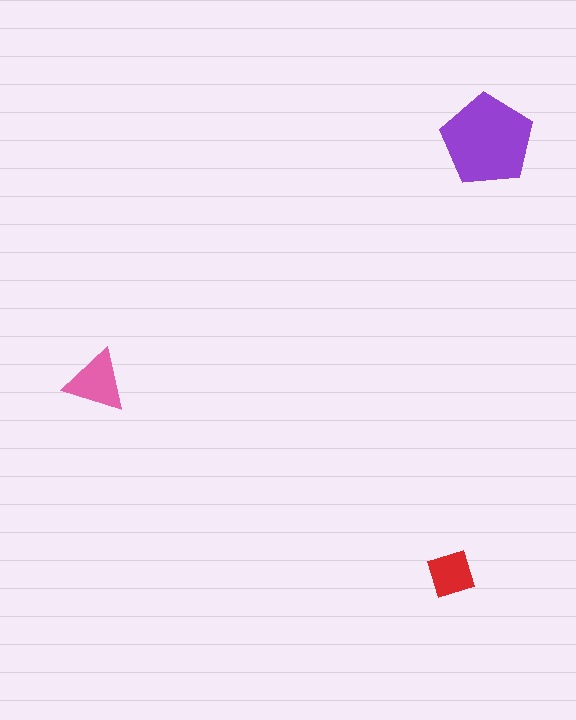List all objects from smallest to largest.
The red diamond, the pink triangle, the purple pentagon.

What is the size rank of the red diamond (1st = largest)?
3rd.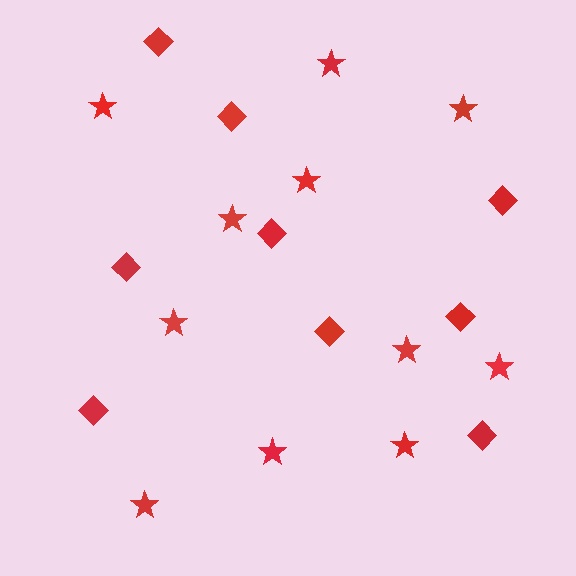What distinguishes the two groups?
There are 2 groups: one group of diamonds (9) and one group of stars (11).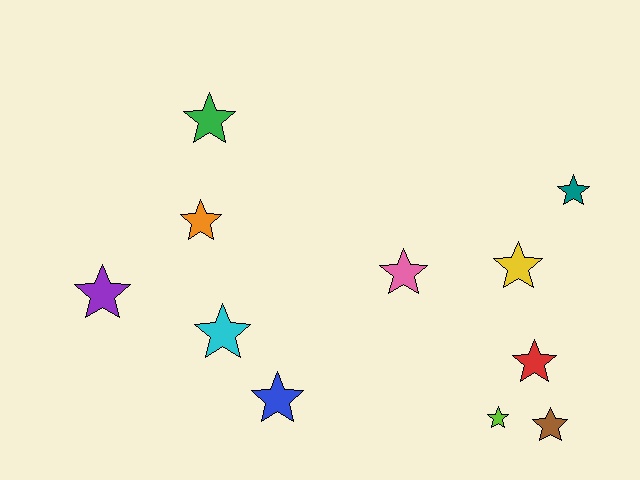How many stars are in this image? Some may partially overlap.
There are 11 stars.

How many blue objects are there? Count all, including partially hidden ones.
There is 1 blue object.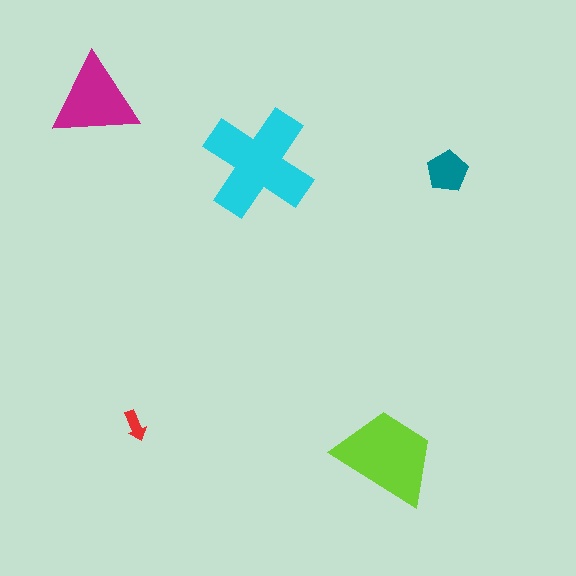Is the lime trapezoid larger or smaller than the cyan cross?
Smaller.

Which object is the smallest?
The red arrow.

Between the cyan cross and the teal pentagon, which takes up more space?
The cyan cross.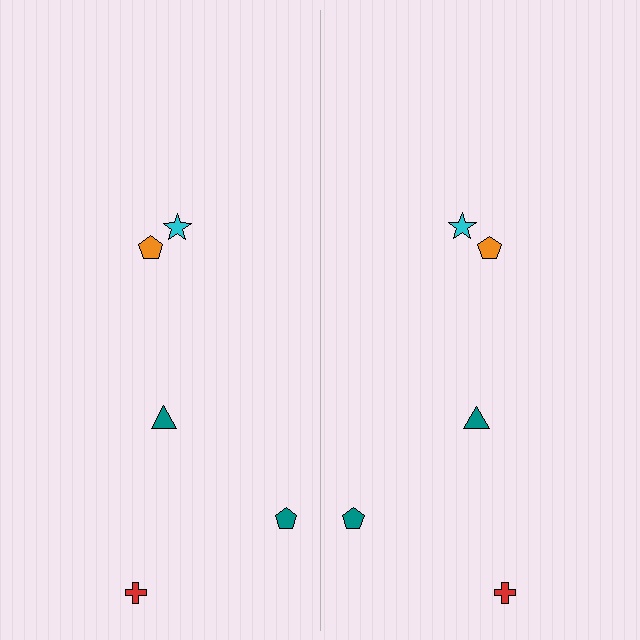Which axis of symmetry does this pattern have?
The pattern has a vertical axis of symmetry running through the center of the image.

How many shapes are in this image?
There are 10 shapes in this image.